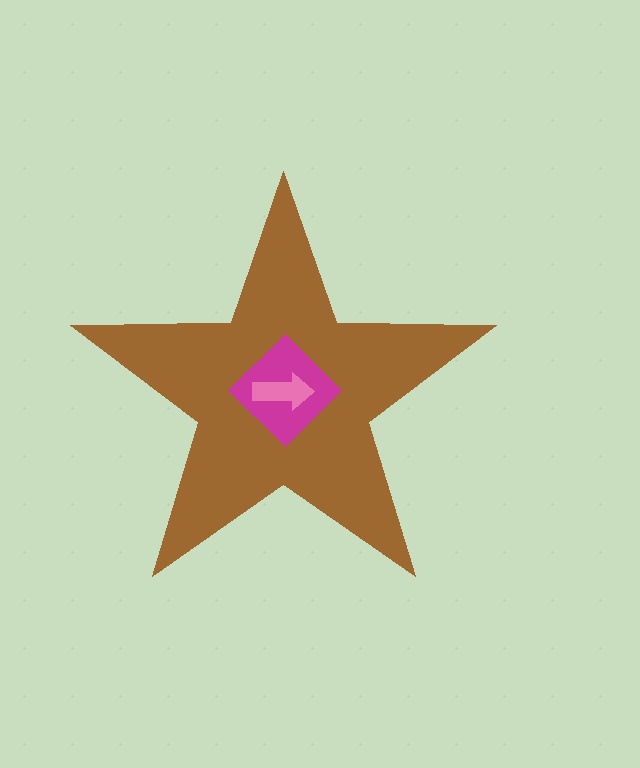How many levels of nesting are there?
3.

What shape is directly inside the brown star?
The magenta diamond.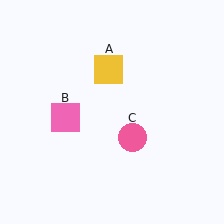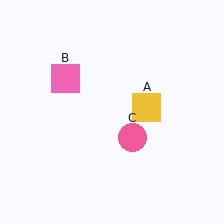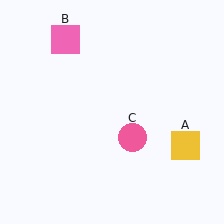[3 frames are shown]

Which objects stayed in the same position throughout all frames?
Pink circle (object C) remained stationary.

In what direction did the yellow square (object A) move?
The yellow square (object A) moved down and to the right.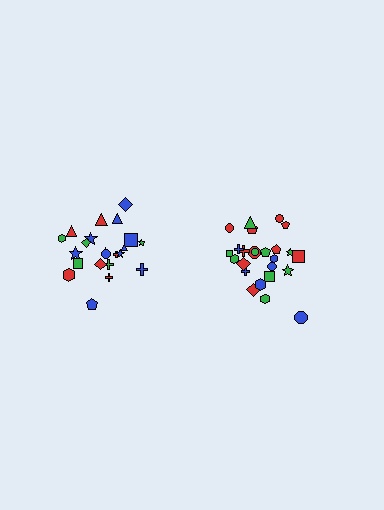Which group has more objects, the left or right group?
The right group.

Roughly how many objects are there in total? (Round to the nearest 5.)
Roughly 45 objects in total.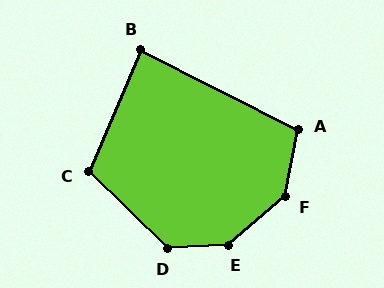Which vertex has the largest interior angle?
E, at approximately 143 degrees.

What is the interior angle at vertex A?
Approximately 106 degrees (obtuse).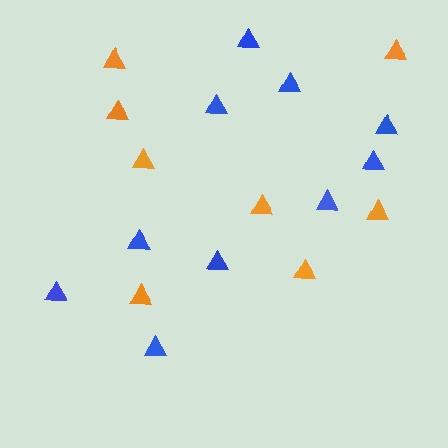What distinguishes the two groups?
There are 2 groups: one group of orange triangles (8) and one group of blue triangles (10).